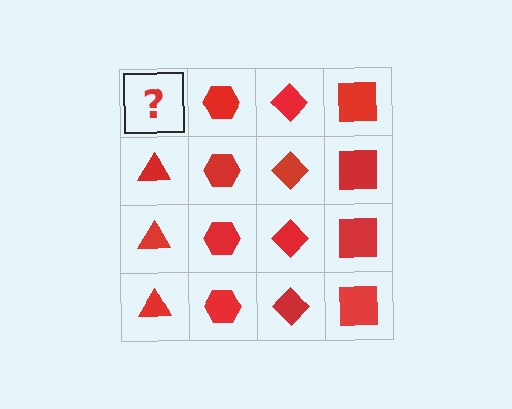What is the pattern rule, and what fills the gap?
The rule is that each column has a consistent shape. The gap should be filled with a red triangle.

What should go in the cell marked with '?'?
The missing cell should contain a red triangle.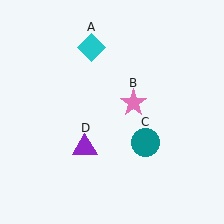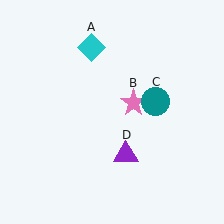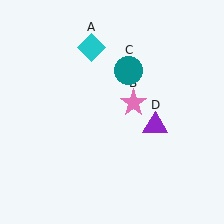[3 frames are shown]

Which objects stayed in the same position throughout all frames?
Cyan diamond (object A) and pink star (object B) remained stationary.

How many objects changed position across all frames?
2 objects changed position: teal circle (object C), purple triangle (object D).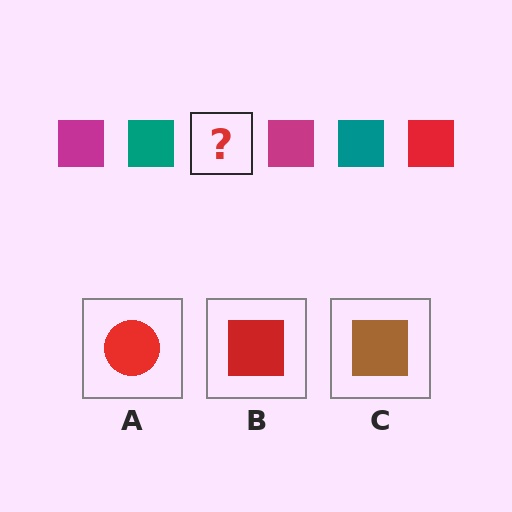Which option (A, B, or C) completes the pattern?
B.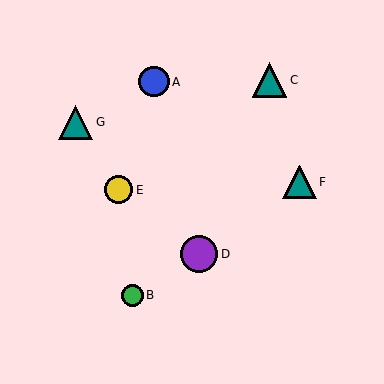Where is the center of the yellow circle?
The center of the yellow circle is at (119, 190).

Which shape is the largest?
The purple circle (labeled D) is the largest.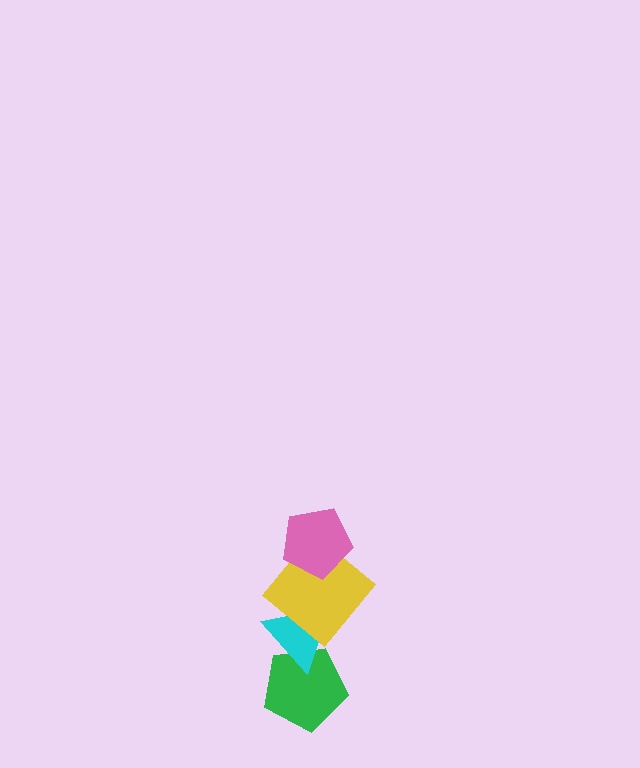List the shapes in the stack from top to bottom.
From top to bottom: the pink pentagon, the yellow diamond, the cyan triangle, the green pentagon.